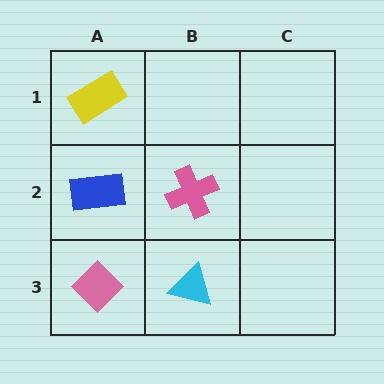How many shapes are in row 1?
1 shape.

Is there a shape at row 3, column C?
No, that cell is empty.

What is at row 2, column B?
A pink cross.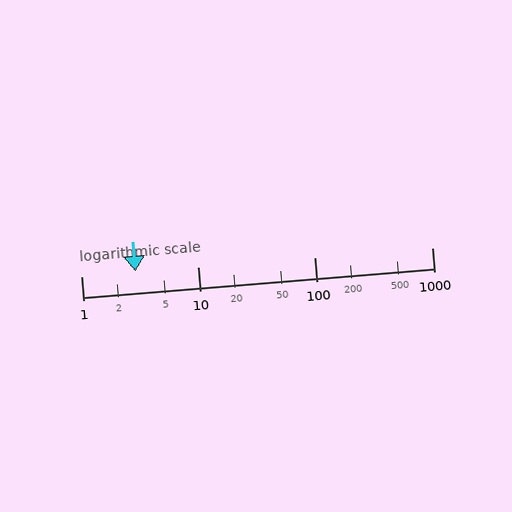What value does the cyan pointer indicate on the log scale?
The pointer indicates approximately 2.9.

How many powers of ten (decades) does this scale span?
The scale spans 3 decades, from 1 to 1000.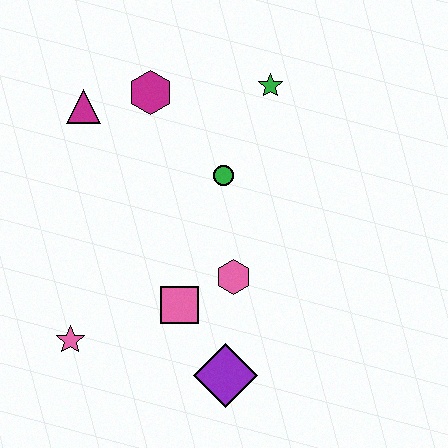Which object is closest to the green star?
The green circle is closest to the green star.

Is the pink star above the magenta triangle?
No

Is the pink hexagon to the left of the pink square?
No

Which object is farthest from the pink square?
The green star is farthest from the pink square.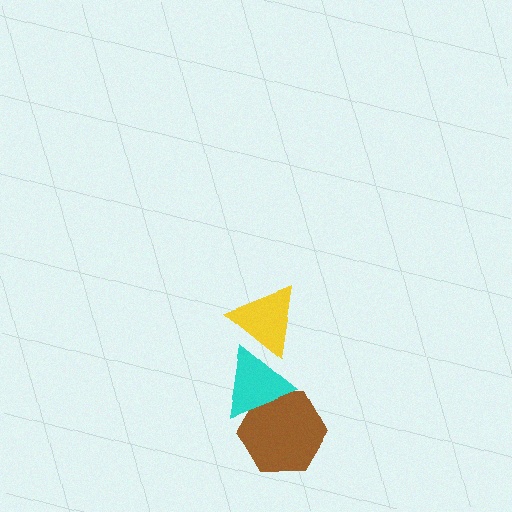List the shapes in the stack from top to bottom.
From top to bottom: the yellow triangle, the cyan triangle, the brown hexagon.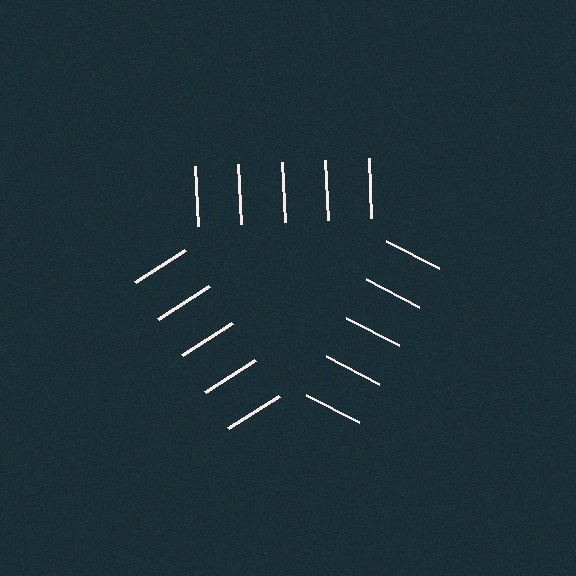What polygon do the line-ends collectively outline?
An illusory triangle — the line segments terminate on its edges but no continuous stroke is drawn.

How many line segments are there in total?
15 — 5 along each of the 3 edges.